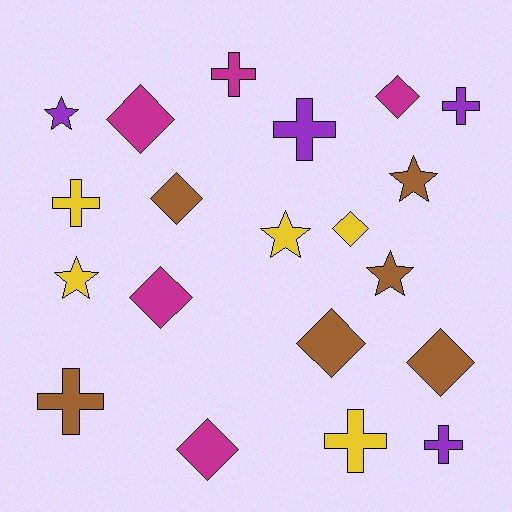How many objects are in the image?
There are 20 objects.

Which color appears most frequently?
Brown, with 6 objects.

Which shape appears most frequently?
Diamond, with 8 objects.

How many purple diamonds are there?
There are no purple diamonds.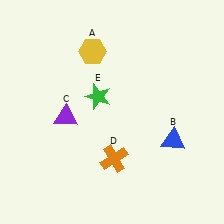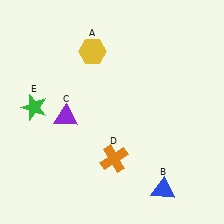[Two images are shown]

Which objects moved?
The objects that moved are: the blue triangle (B), the green star (E).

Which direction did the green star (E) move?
The green star (E) moved left.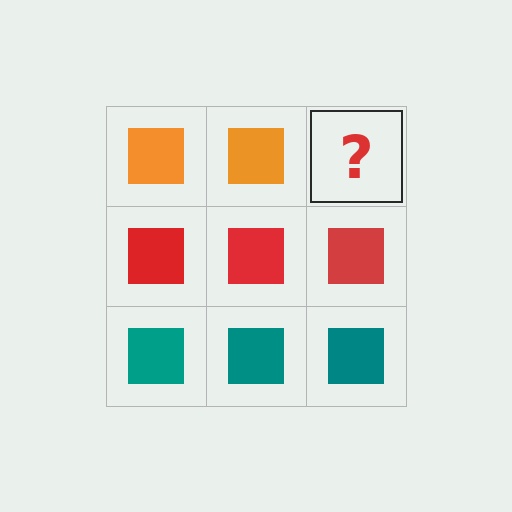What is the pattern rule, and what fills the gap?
The rule is that each row has a consistent color. The gap should be filled with an orange square.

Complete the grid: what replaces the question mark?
The question mark should be replaced with an orange square.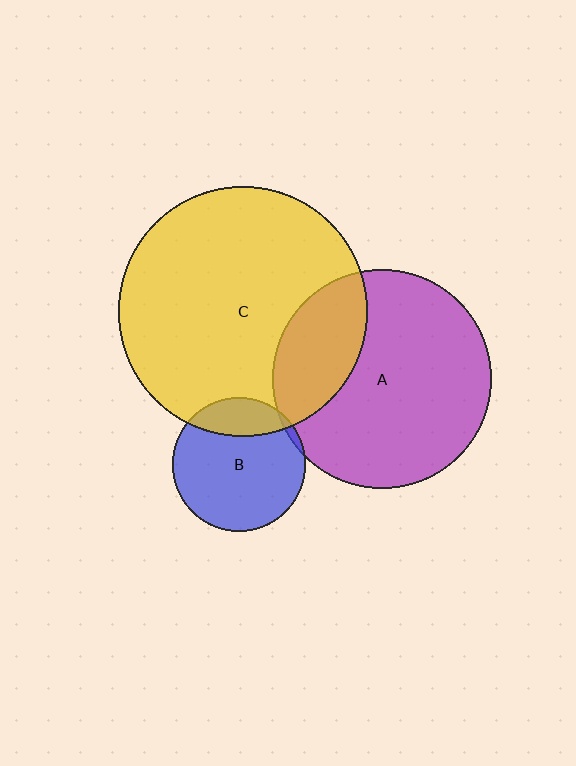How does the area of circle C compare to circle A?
Approximately 1.3 times.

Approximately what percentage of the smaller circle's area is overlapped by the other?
Approximately 5%.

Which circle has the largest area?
Circle C (yellow).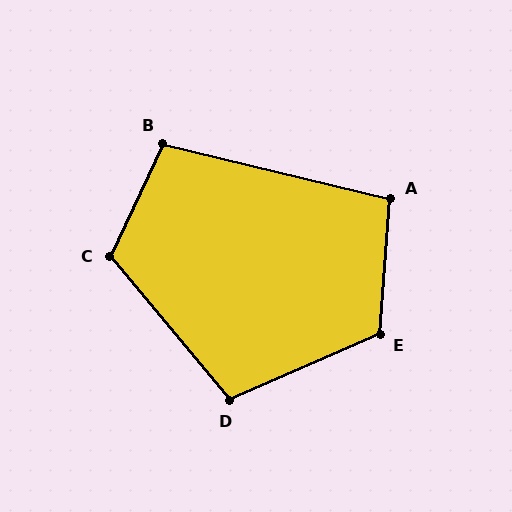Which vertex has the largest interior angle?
E, at approximately 118 degrees.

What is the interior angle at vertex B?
Approximately 101 degrees (obtuse).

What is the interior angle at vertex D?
Approximately 106 degrees (obtuse).